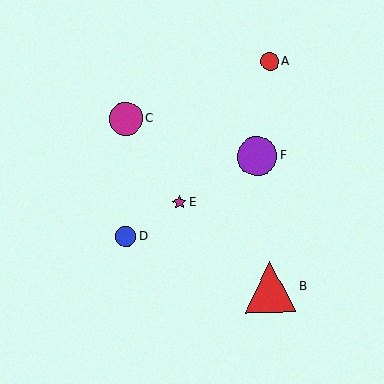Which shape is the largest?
The red triangle (labeled B) is the largest.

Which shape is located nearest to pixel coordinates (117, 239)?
The blue circle (labeled D) at (126, 237) is nearest to that location.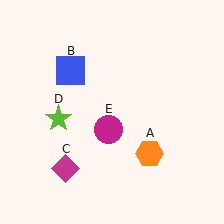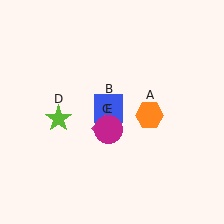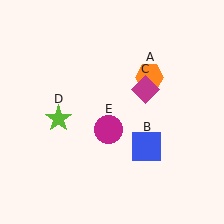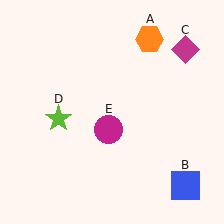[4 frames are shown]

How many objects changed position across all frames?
3 objects changed position: orange hexagon (object A), blue square (object B), magenta diamond (object C).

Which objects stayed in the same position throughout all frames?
Lime star (object D) and magenta circle (object E) remained stationary.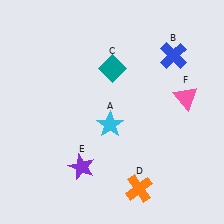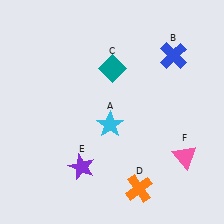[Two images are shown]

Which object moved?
The pink triangle (F) moved down.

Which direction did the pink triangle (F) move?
The pink triangle (F) moved down.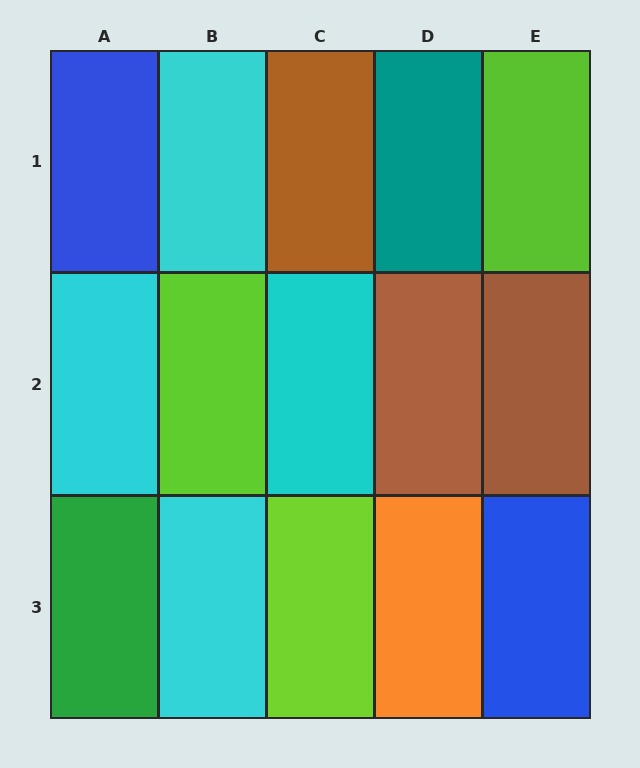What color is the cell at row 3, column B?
Cyan.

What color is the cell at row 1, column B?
Cyan.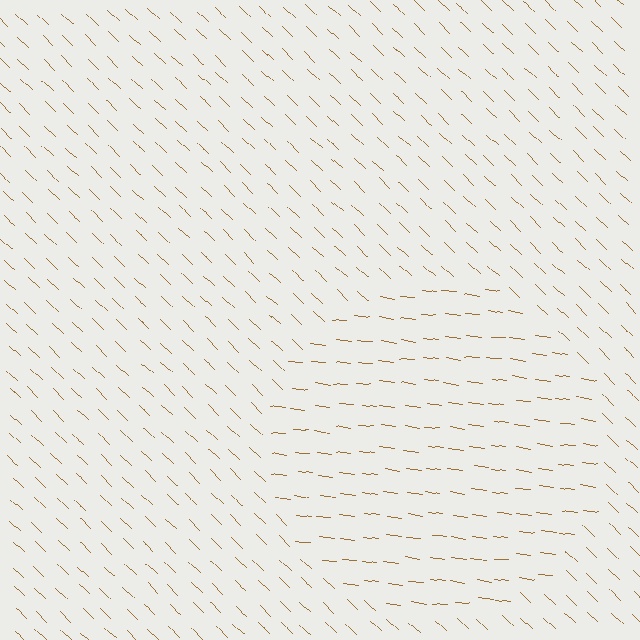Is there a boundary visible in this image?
Yes, there is a texture boundary formed by a change in line orientation.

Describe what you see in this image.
The image is filled with small brown line segments. A circle region in the image has lines oriented differently from the surrounding lines, creating a visible texture boundary.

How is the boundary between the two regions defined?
The boundary is defined purely by a change in line orientation (approximately 37 degrees difference). All lines are the same color and thickness.